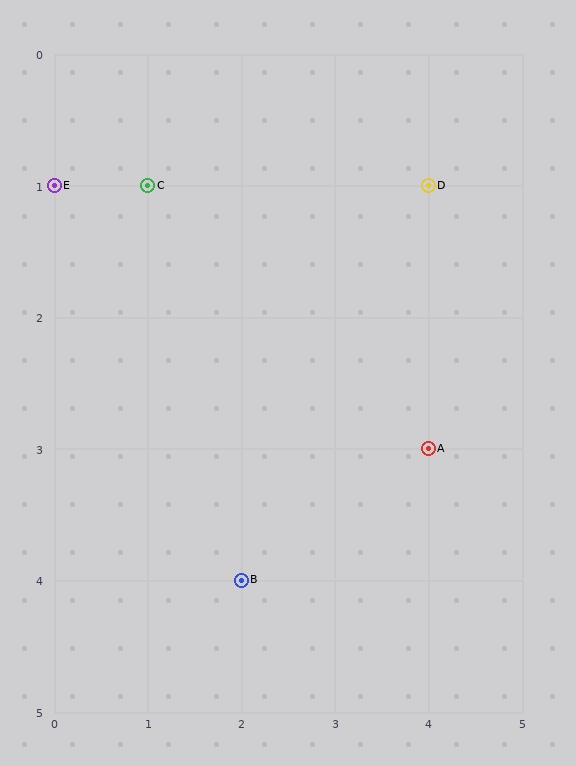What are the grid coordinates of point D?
Point D is at grid coordinates (4, 1).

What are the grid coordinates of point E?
Point E is at grid coordinates (0, 1).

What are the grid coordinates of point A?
Point A is at grid coordinates (4, 3).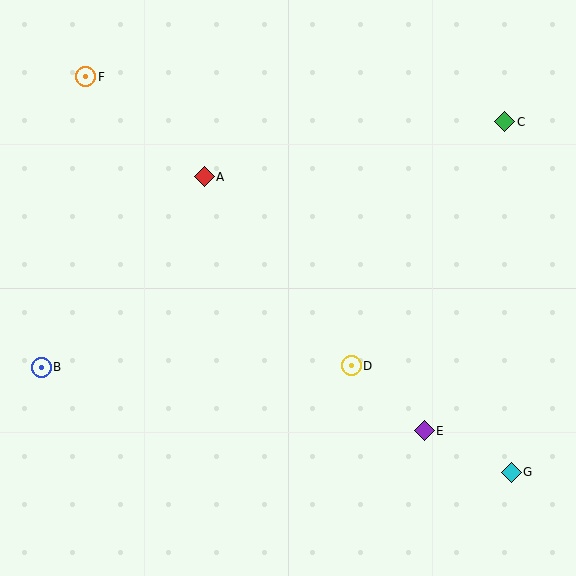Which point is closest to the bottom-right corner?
Point G is closest to the bottom-right corner.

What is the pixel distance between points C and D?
The distance between C and D is 288 pixels.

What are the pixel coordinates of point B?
Point B is at (41, 367).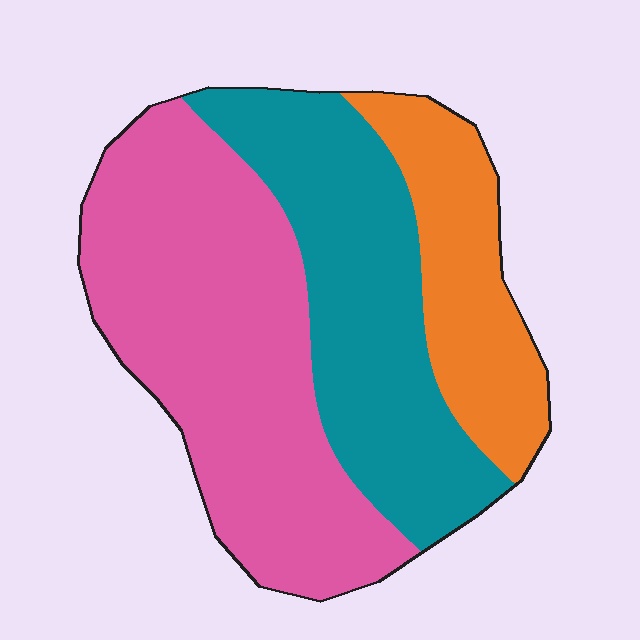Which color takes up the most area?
Pink, at roughly 45%.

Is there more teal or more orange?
Teal.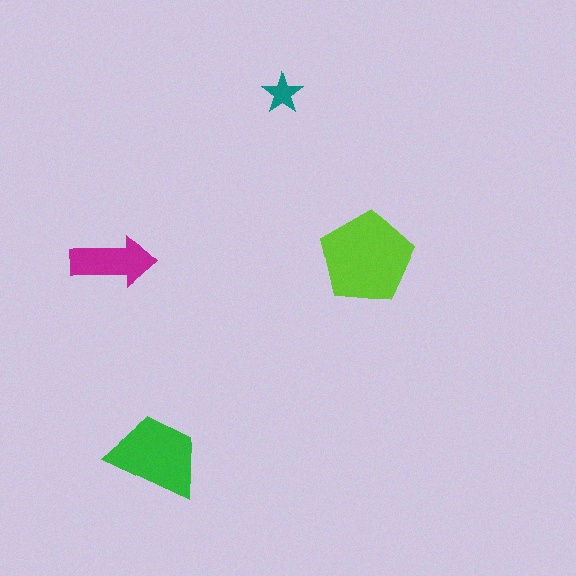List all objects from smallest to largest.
The teal star, the magenta arrow, the green trapezoid, the lime pentagon.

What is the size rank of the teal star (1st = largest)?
4th.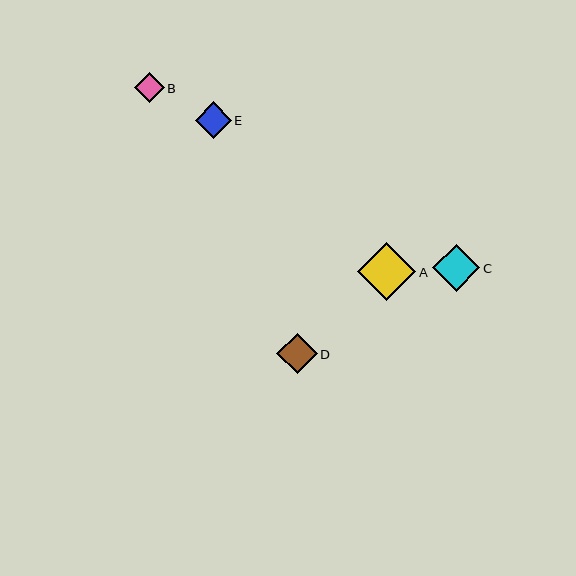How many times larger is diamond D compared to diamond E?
Diamond D is approximately 1.1 times the size of diamond E.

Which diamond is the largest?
Diamond A is the largest with a size of approximately 58 pixels.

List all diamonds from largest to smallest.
From largest to smallest: A, C, D, E, B.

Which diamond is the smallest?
Diamond B is the smallest with a size of approximately 29 pixels.